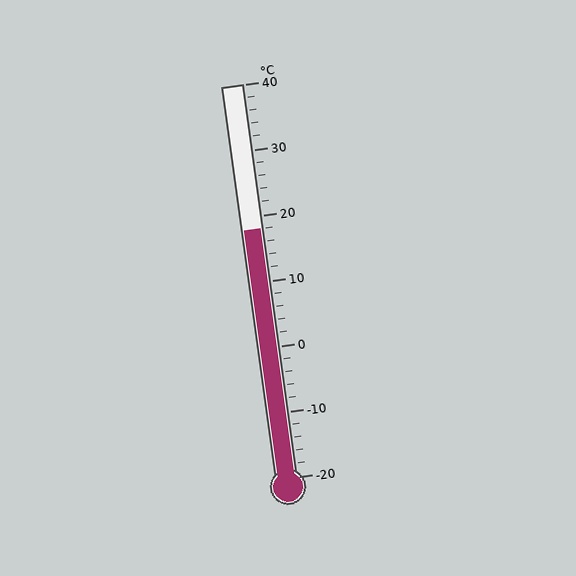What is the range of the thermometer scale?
The thermometer scale ranges from -20°C to 40°C.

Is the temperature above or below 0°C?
The temperature is above 0°C.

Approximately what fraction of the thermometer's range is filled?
The thermometer is filled to approximately 65% of its range.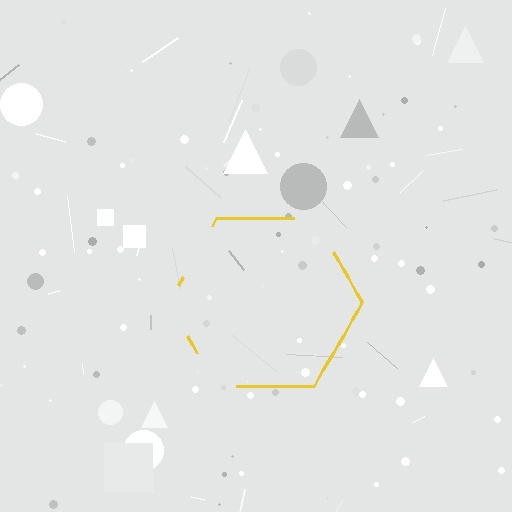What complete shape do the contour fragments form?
The contour fragments form a hexagon.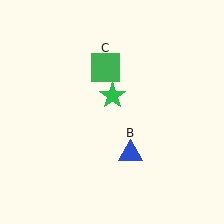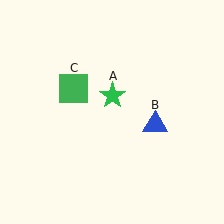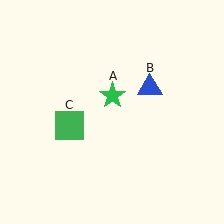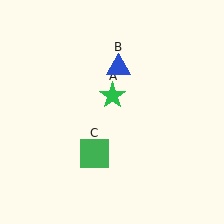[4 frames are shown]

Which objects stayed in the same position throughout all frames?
Green star (object A) remained stationary.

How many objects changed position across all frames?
2 objects changed position: blue triangle (object B), green square (object C).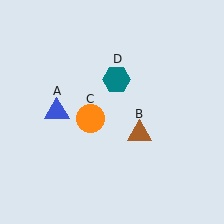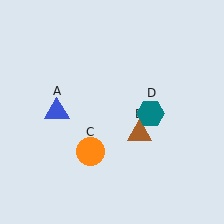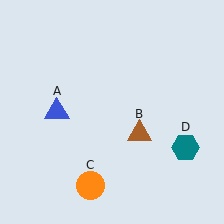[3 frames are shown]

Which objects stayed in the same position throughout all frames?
Blue triangle (object A) and brown triangle (object B) remained stationary.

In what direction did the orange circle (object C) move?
The orange circle (object C) moved down.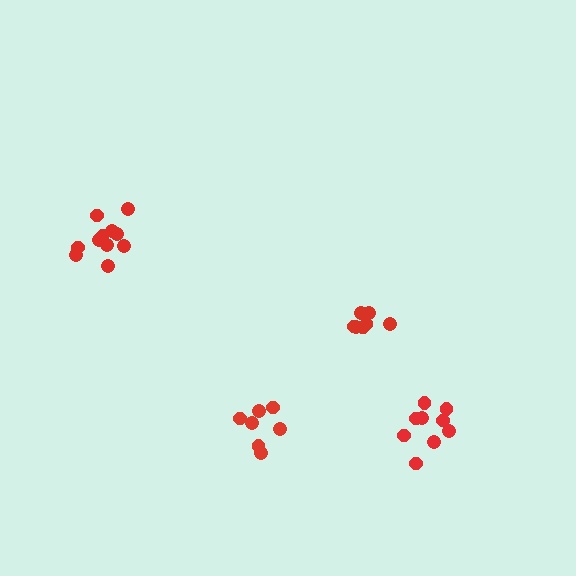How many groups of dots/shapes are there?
There are 4 groups.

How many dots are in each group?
Group 1: 7 dots, Group 2: 9 dots, Group 3: 11 dots, Group 4: 7 dots (34 total).